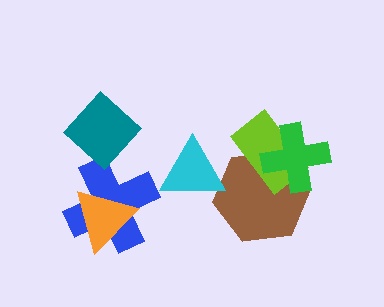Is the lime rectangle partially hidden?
Yes, it is partially covered by another shape.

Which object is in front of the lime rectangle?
The green cross is in front of the lime rectangle.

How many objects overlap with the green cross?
2 objects overlap with the green cross.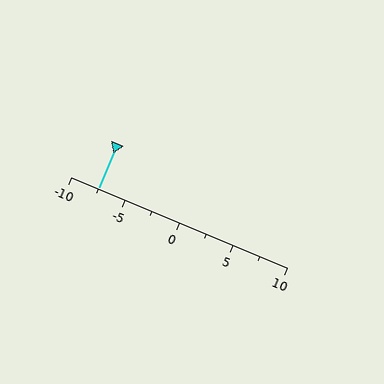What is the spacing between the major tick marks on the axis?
The major ticks are spaced 5 apart.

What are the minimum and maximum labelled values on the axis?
The axis runs from -10 to 10.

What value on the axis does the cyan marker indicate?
The marker indicates approximately -7.5.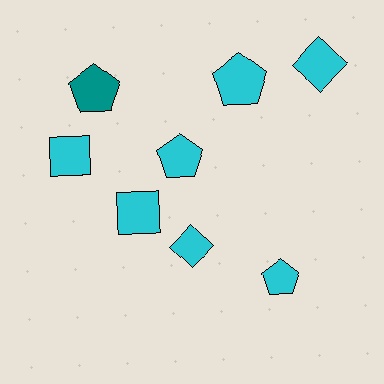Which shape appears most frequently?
Pentagon, with 4 objects.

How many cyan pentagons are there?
There are 3 cyan pentagons.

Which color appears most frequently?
Cyan, with 7 objects.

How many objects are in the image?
There are 8 objects.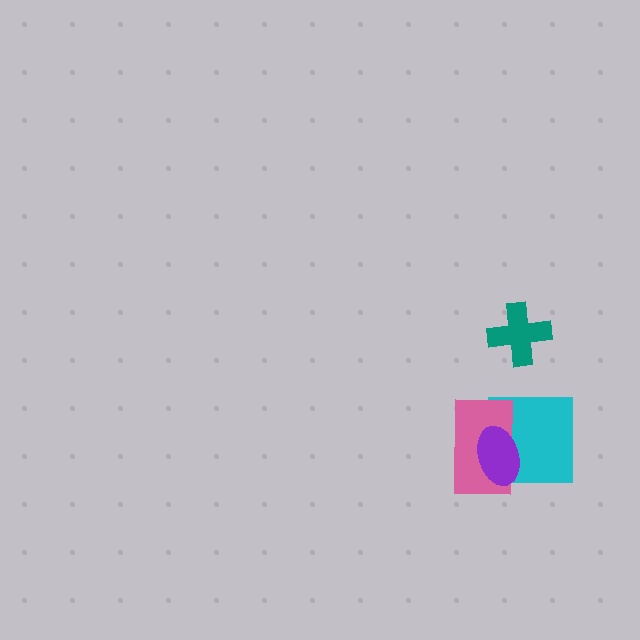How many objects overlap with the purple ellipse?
2 objects overlap with the purple ellipse.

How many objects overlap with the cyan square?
2 objects overlap with the cyan square.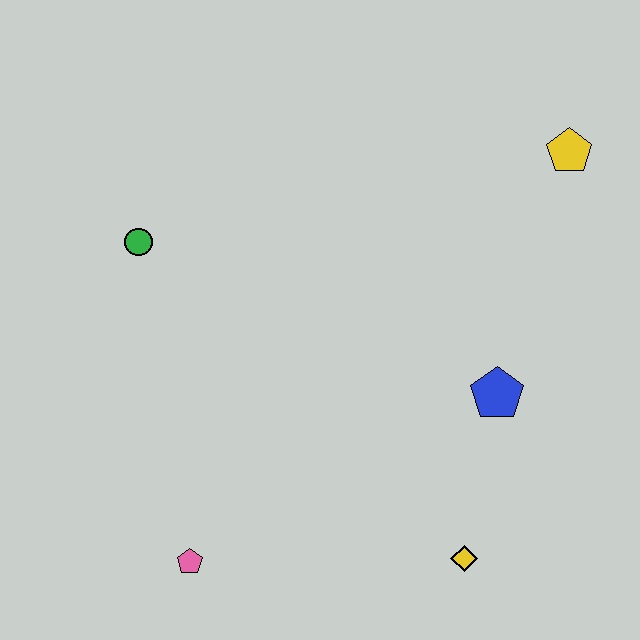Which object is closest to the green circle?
The pink pentagon is closest to the green circle.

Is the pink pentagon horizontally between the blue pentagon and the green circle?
Yes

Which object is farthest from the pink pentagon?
The yellow pentagon is farthest from the pink pentagon.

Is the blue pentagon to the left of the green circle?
No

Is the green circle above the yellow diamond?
Yes